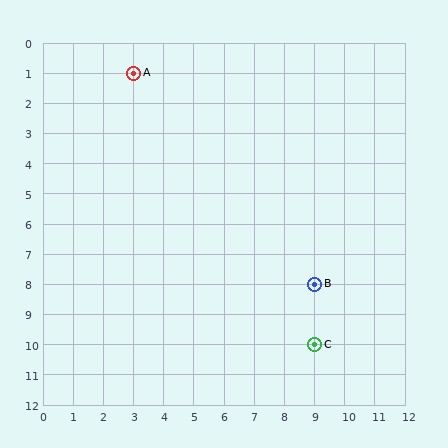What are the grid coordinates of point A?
Point A is at grid coordinates (3, 1).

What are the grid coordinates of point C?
Point C is at grid coordinates (9, 10).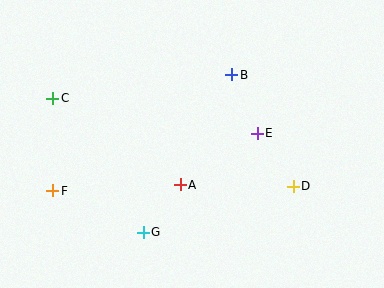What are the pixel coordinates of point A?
Point A is at (180, 185).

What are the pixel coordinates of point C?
Point C is at (53, 98).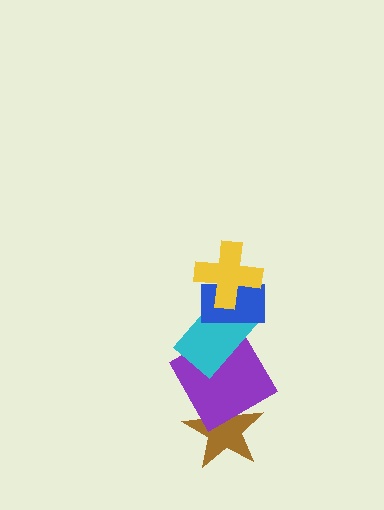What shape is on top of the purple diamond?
The cyan rectangle is on top of the purple diamond.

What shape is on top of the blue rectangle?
The yellow cross is on top of the blue rectangle.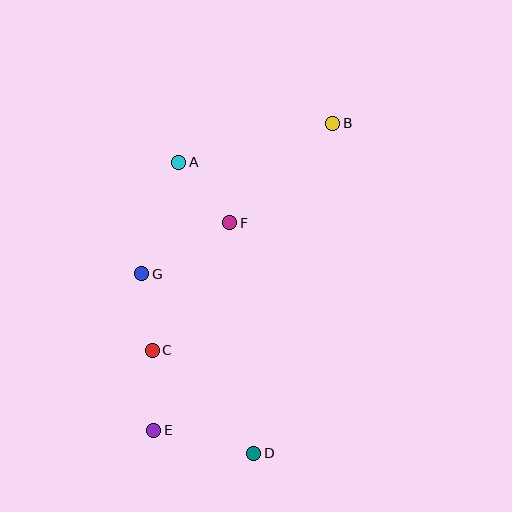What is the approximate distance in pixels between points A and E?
The distance between A and E is approximately 269 pixels.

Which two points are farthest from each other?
Points B and E are farthest from each other.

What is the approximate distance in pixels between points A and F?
The distance between A and F is approximately 79 pixels.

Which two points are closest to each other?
Points C and G are closest to each other.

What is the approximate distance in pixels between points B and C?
The distance between B and C is approximately 290 pixels.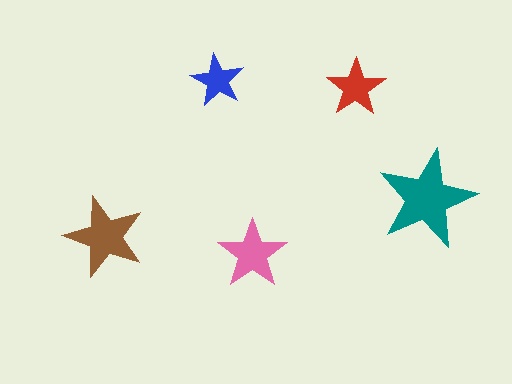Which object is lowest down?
The pink star is bottommost.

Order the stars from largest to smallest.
the teal one, the brown one, the pink one, the red one, the blue one.